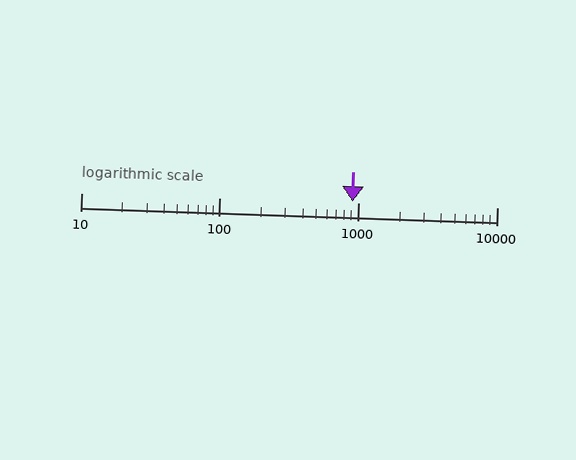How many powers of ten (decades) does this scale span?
The scale spans 3 decades, from 10 to 10000.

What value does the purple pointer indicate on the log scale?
The pointer indicates approximately 910.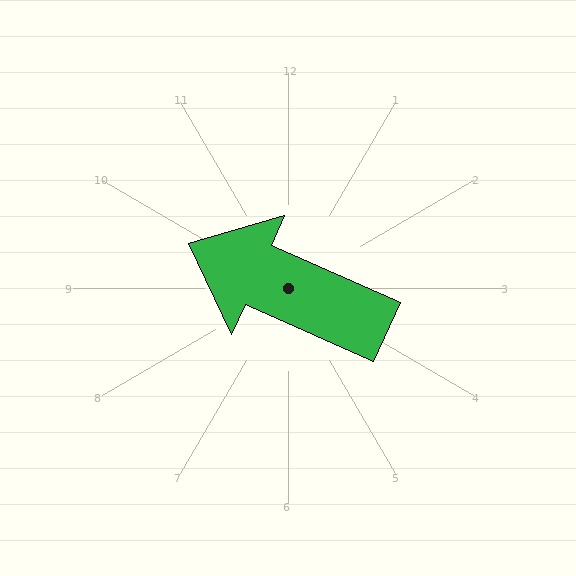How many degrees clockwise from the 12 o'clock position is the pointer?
Approximately 294 degrees.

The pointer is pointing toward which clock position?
Roughly 10 o'clock.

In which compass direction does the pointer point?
Northwest.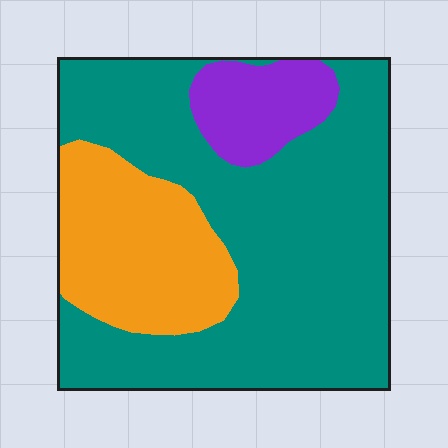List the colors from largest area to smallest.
From largest to smallest: teal, orange, purple.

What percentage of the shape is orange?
Orange takes up about one quarter (1/4) of the shape.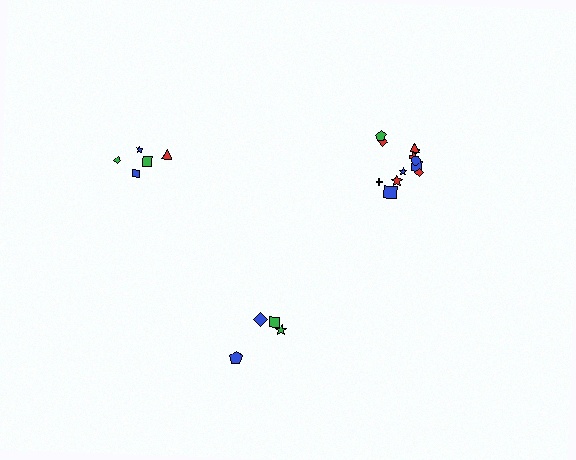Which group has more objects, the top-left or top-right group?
The top-right group.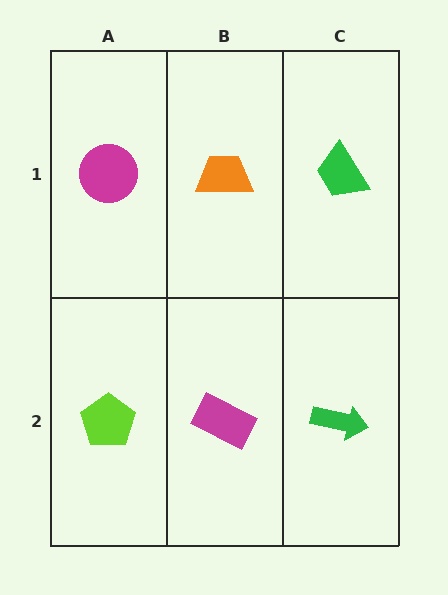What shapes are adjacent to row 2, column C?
A green trapezoid (row 1, column C), a magenta rectangle (row 2, column B).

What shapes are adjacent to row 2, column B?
An orange trapezoid (row 1, column B), a lime pentagon (row 2, column A), a green arrow (row 2, column C).